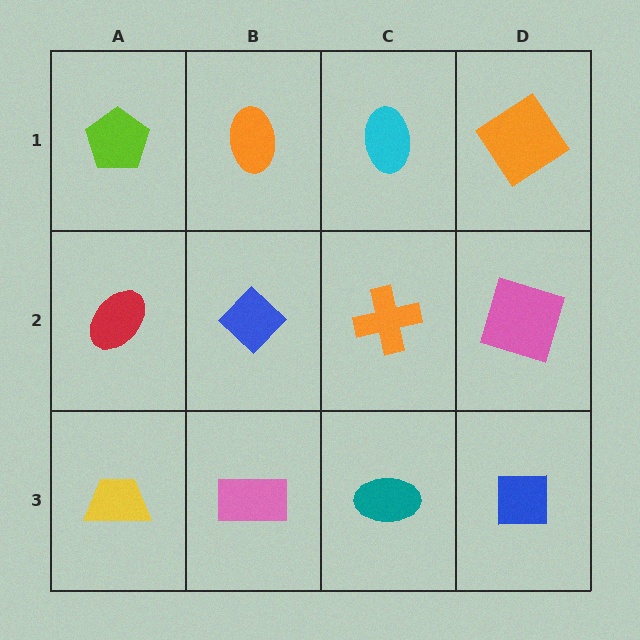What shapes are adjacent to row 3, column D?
A pink square (row 2, column D), a teal ellipse (row 3, column C).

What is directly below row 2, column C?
A teal ellipse.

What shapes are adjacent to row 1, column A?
A red ellipse (row 2, column A), an orange ellipse (row 1, column B).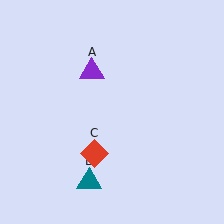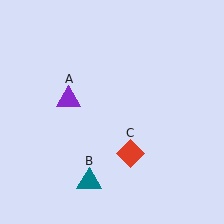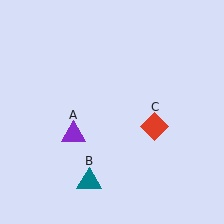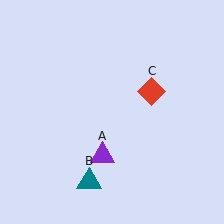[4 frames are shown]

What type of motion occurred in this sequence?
The purple triangle (object A), red diamond (object C) rotated counterclockwise around the center of the scene.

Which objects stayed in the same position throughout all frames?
Teal triangle (object B) remained stationary.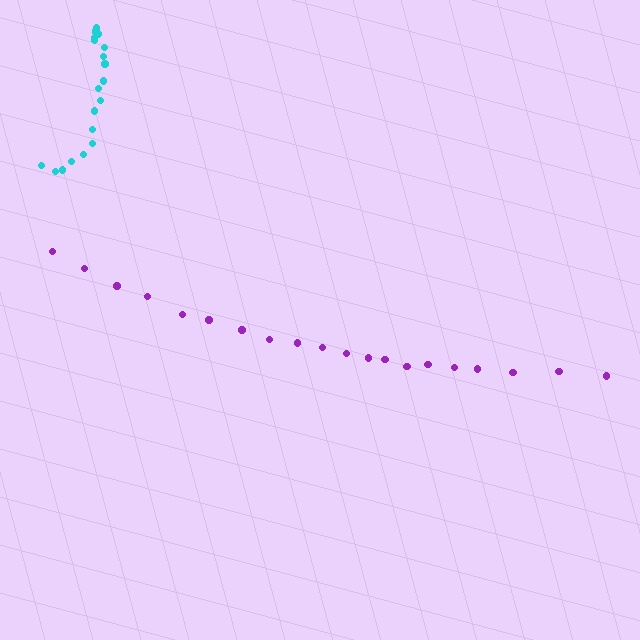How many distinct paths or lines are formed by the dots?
There are 2 distinct paths.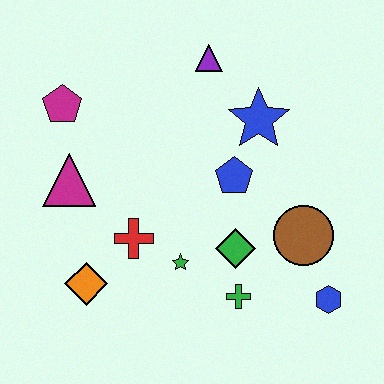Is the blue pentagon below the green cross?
No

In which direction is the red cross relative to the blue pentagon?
The red cross is to the left of the blue pentagon.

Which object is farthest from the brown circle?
The magenta pentagon is farthest from the brown circle.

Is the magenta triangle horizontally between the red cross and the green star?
No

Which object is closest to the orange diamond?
The red cross is closest to the orange diamond.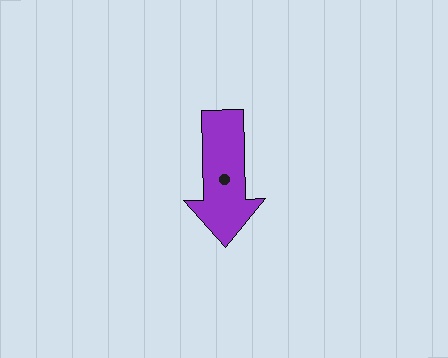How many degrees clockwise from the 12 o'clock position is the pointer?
Approximately 179 degrees.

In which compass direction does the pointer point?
South.